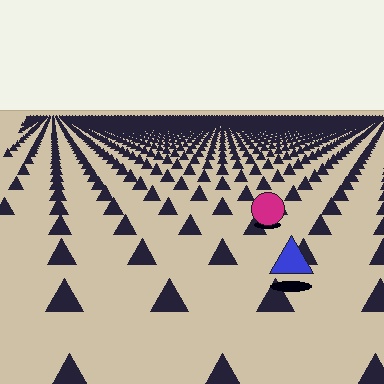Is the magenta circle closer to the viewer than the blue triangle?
No. The blue triangle is closer — you can tell from the texture gradient: the ground texture is coarser near it.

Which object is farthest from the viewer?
The magenta circle is farthest from the viewer. It appears smaller and the ground texture around it is denser.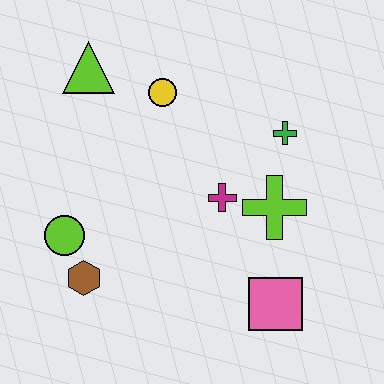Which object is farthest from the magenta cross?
The lime triangle is farthest from the magenta cross.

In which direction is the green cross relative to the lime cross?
The green cross is above the lime cross.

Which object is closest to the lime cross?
The magenta cross is closest to the lime cross.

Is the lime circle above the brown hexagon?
Yes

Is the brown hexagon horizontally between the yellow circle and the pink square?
No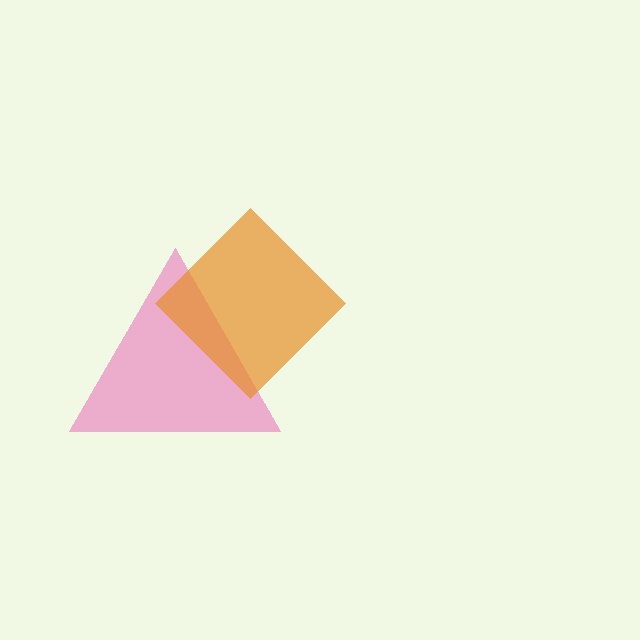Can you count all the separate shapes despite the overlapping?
Yes, there are 2 separate shapes.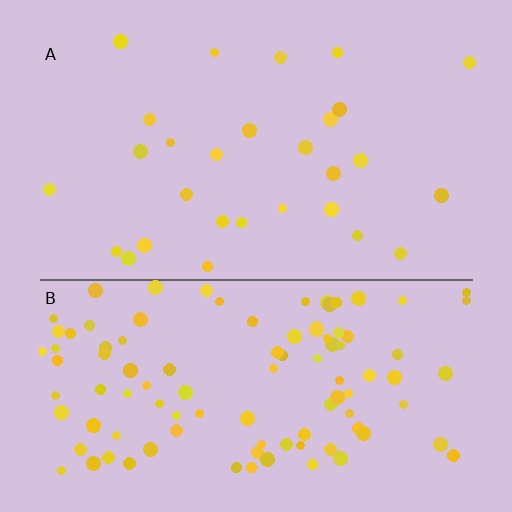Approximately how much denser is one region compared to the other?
Approximately 3.7× — region B over region A.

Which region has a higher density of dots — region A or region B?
B (the bottom).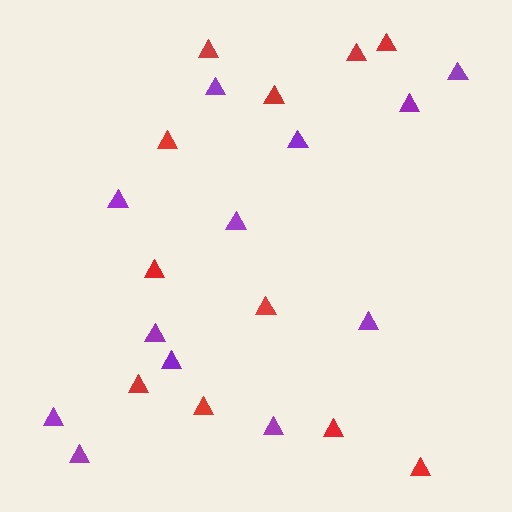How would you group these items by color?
There are 2 groups: one group of purple triangles (12) and one group of red triangles (11).